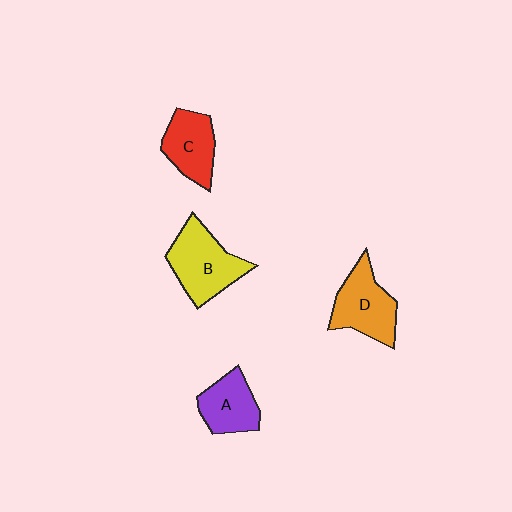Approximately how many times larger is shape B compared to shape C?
Approximately 1.3 times.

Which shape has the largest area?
Shape B (yellow).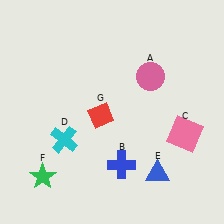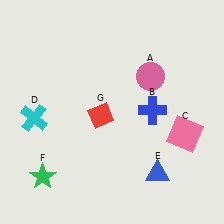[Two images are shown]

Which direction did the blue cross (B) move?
The blue cross (B) moved up.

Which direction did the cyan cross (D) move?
The cyan cross (D) moved left.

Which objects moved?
The objects that moved are: the blue cross (B), the cyan cross (D).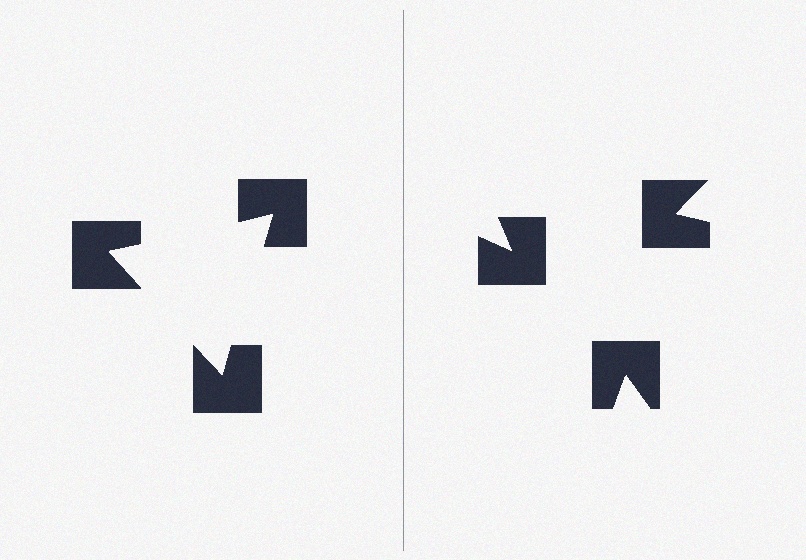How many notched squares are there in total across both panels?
6 — 3 on each side.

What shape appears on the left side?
An illusory triangle.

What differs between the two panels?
The notched squares are positioned identically on both sides; only the wedge orientations differ. On the left they align to a triangle; on the right they are misaligned.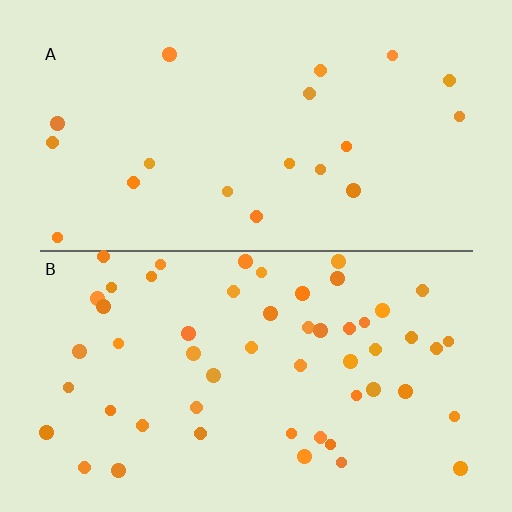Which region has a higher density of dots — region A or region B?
B (the bottom).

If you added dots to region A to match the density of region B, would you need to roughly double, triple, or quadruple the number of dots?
Approximately triple.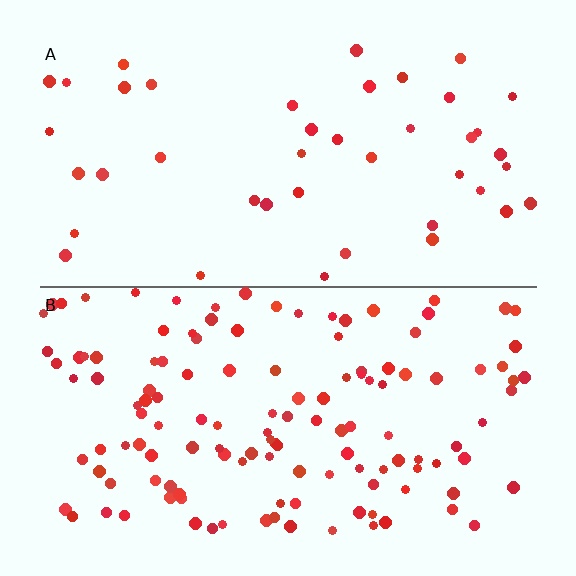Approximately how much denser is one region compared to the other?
Approximately 3.1× — region B over region A.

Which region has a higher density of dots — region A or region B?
B (the bottom).